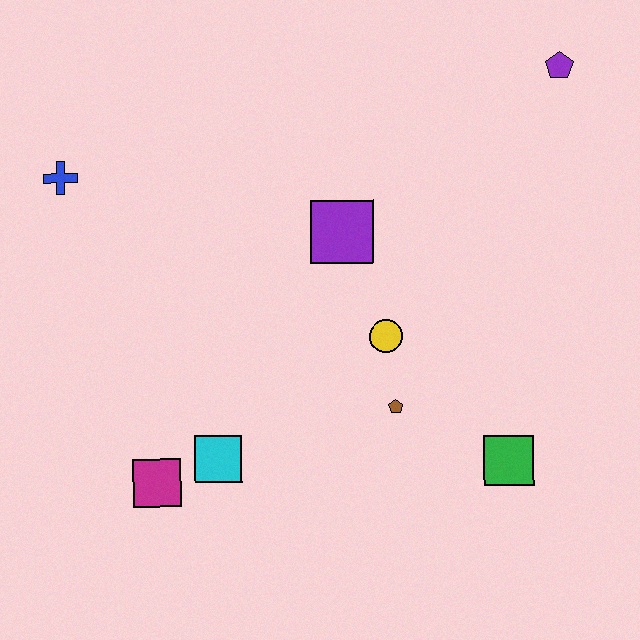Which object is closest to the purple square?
The yellow circle is closest to the purple square.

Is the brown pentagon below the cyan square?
No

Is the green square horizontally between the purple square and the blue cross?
No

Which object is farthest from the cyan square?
The purple pentagon is farthest from the cyan square.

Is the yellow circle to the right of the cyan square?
Yes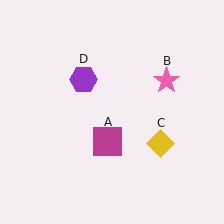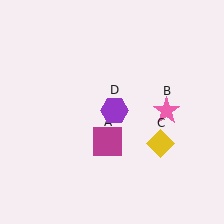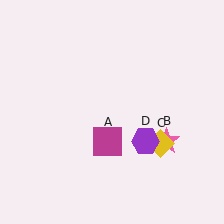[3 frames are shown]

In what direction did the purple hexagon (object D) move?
The purple hexagon (object D) moved down and to the right.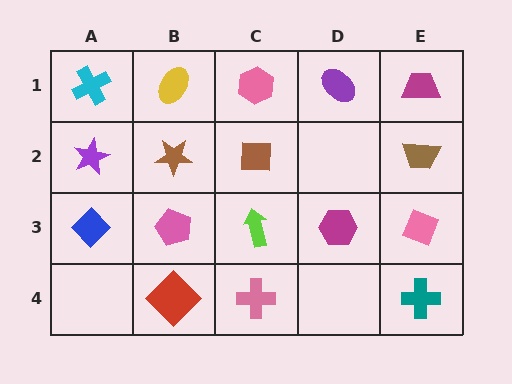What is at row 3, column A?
A blue diamond.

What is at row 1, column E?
A magenta trapezoid.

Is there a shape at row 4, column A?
No, that cell is empty.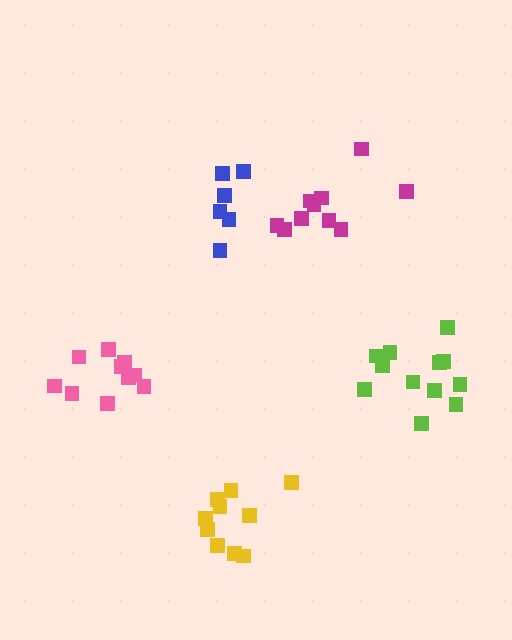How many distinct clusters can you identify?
There are 5 distinct clusters.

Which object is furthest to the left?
The pink cluster is leftmost.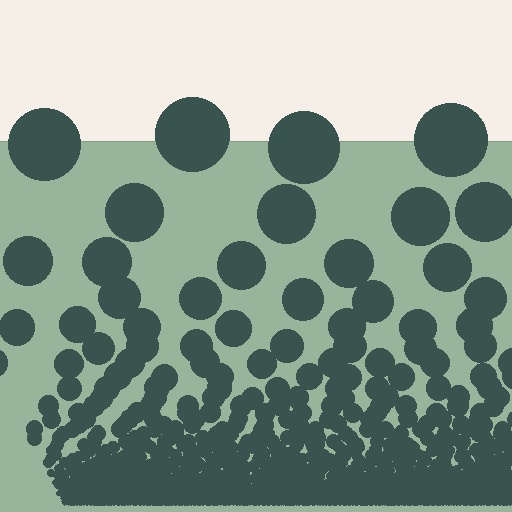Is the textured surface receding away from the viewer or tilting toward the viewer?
The surface appears to tilt toward the viewer. Texture elements get larger and sparser toward the top.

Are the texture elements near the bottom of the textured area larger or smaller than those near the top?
Smaller. The gradient is inverted — elements near the bottom are smaller and denser.